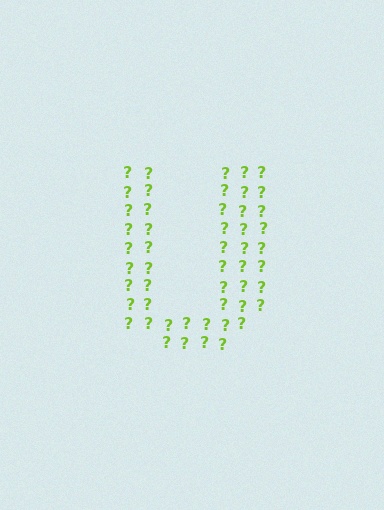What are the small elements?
The small elements are question marks.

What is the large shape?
The large shape is the letter U.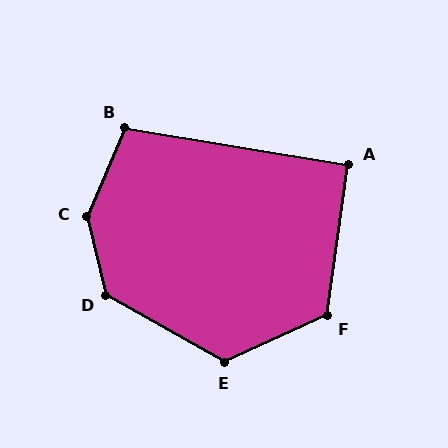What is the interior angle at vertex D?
Approximately 133 degrees (obtuse).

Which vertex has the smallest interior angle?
A, at approximately 91 degrees.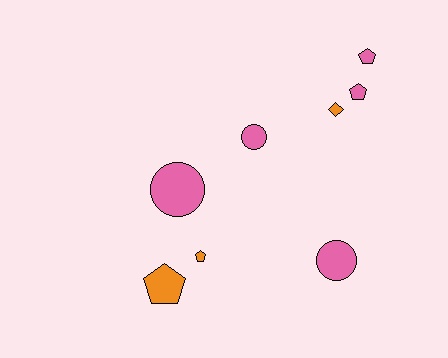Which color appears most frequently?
Pink, with 5 objects.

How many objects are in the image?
There are 8 objects.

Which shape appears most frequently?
Pentagon, with 4 objects.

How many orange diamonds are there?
There is 1 orange diamond.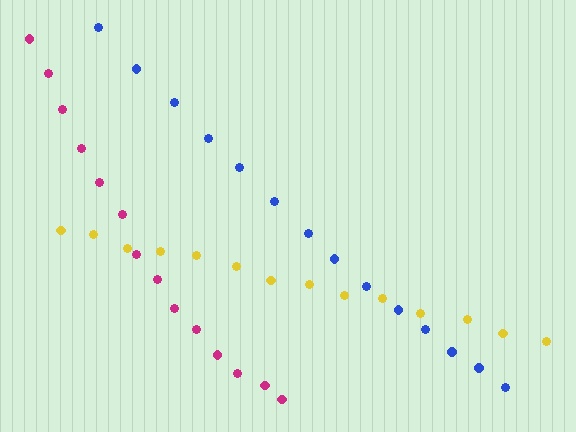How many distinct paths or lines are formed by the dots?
There are 3 distinct paths.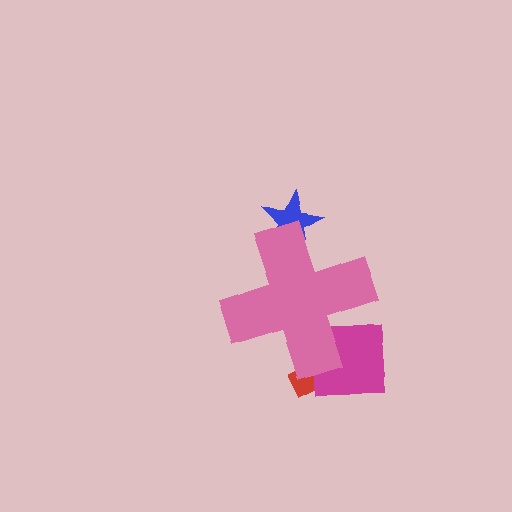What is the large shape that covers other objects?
A pink cross.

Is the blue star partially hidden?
Yes, the blue star is partially hidden behind the pink cross.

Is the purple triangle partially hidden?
Yes, the purple triangle is partially hidden behind the pink cross.